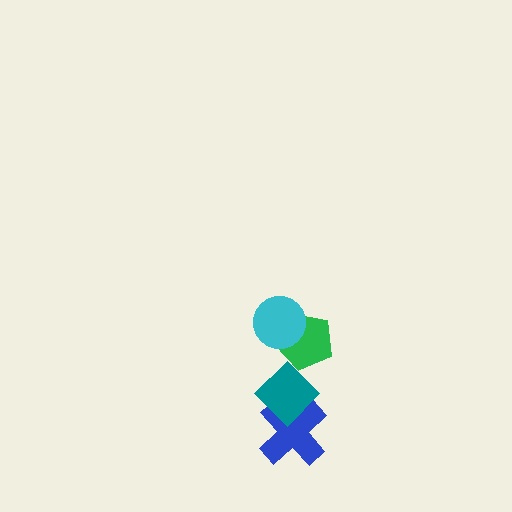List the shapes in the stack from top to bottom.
From top to bottom: the cyan circle, the green pentagon, the teal diamond, the blue cross.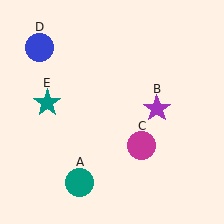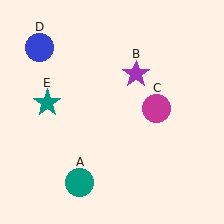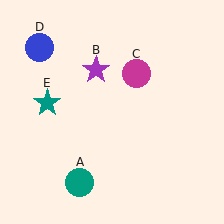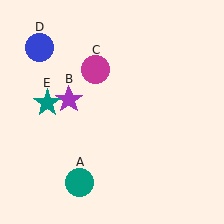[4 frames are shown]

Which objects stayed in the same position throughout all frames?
Teal circle (object A) and blue circle (object D) and teal star (object E) remained stationary.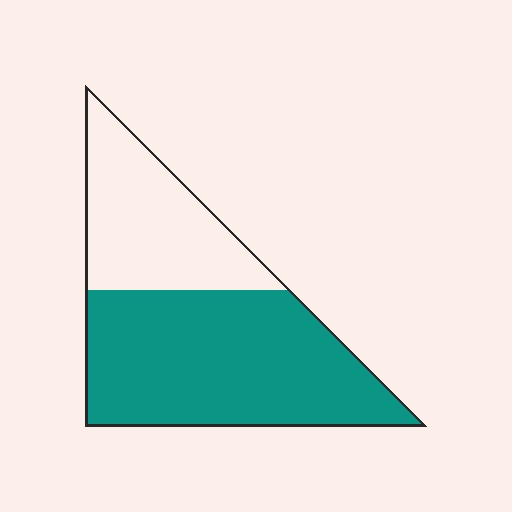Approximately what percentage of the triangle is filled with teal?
Approximately 65%.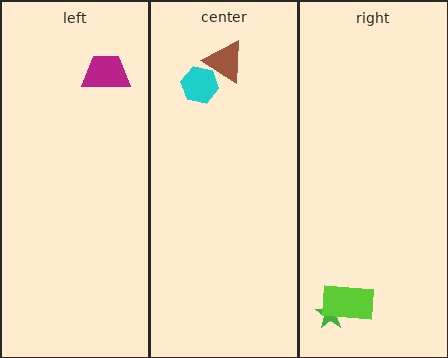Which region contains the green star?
The right region.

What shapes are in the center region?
The cyan hexagon, the brown triangle.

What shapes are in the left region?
The magenta trapezoid.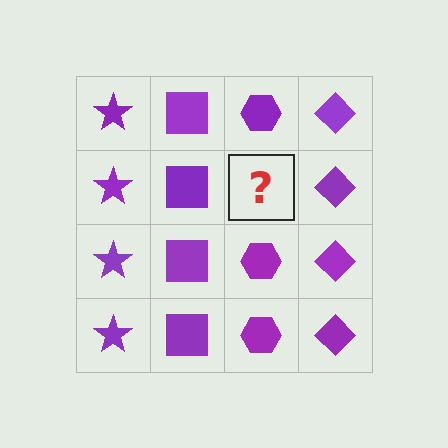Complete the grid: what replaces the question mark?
The question mark should be replaced with a purple hexagon.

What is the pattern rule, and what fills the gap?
The rule is that each column has a consistent shape. The gap should be filled with a purple hexagon.